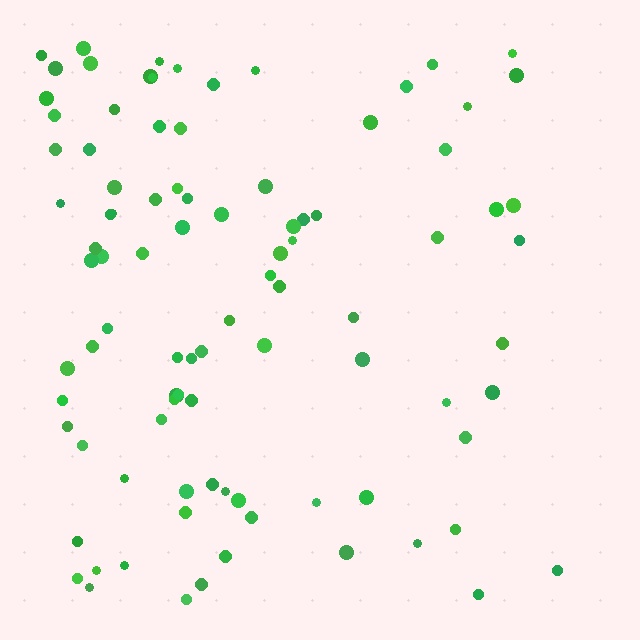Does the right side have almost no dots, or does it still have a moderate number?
Still a moderate number, just noticeably fewer than the left.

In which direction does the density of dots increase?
From right to left, with the left side densest.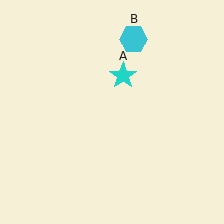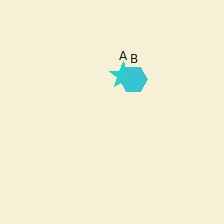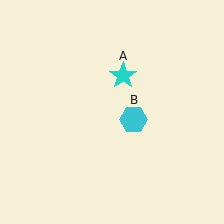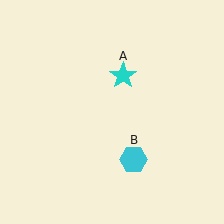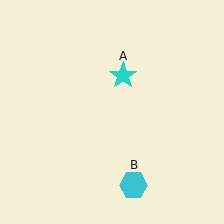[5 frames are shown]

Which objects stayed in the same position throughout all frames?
Cyan star (object A) remained stationary.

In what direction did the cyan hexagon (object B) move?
The cyan hexagon (object B) moved down.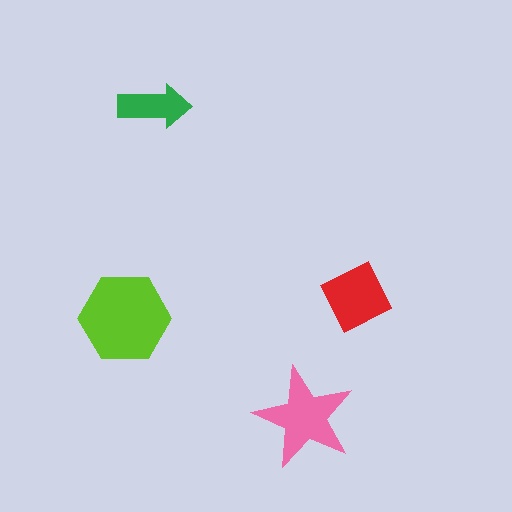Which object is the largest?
The lime hexagon.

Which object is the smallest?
The green arrow.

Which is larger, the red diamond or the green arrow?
The red diamond.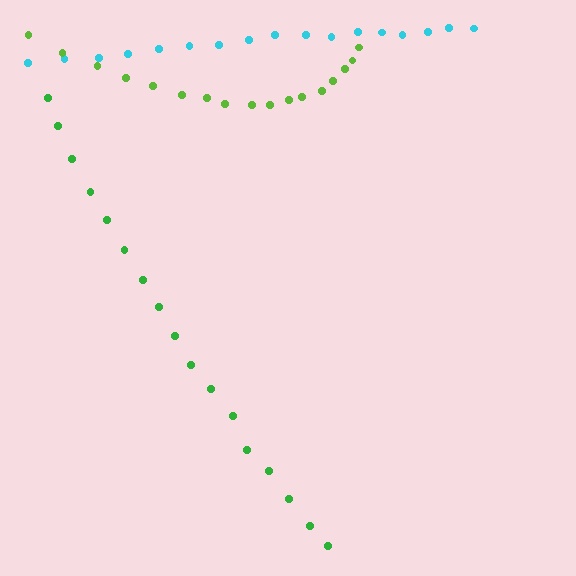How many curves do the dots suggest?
There are 3 distinct paths.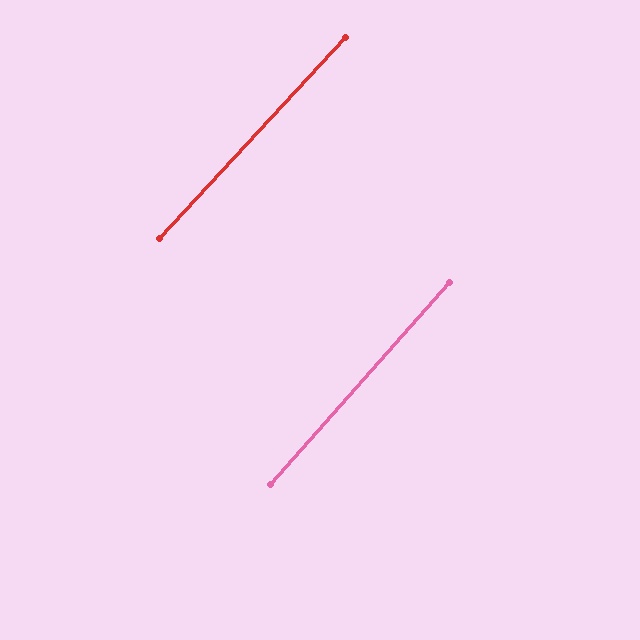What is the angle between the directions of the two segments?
Approximately 1 degree.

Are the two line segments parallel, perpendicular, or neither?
Parallel — their directions differ by only 1.1°.